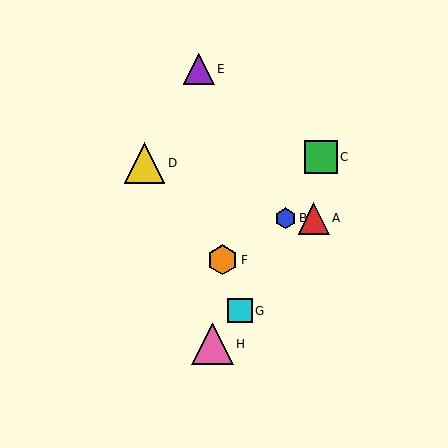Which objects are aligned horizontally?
Objects A, B are aligned horizontally.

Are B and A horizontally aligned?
Yes, both are at y≈218.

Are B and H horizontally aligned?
No, B is at y≈218 and H is at y≈344.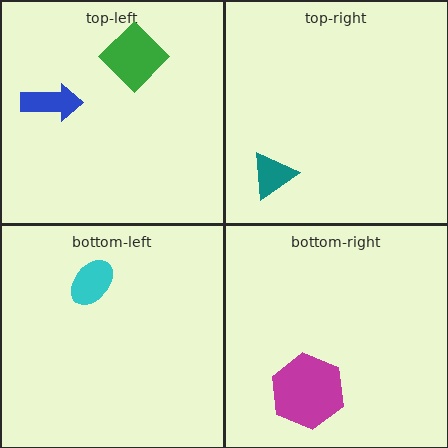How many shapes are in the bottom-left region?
1.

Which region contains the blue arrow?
The top-left region.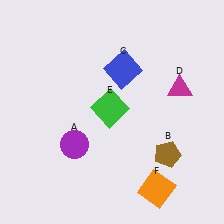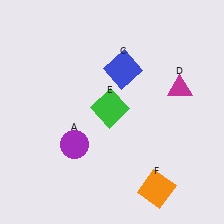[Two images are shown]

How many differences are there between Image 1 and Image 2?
There is 1 difference between the two images.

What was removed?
The brown pentagon (B) was removed in Image 2.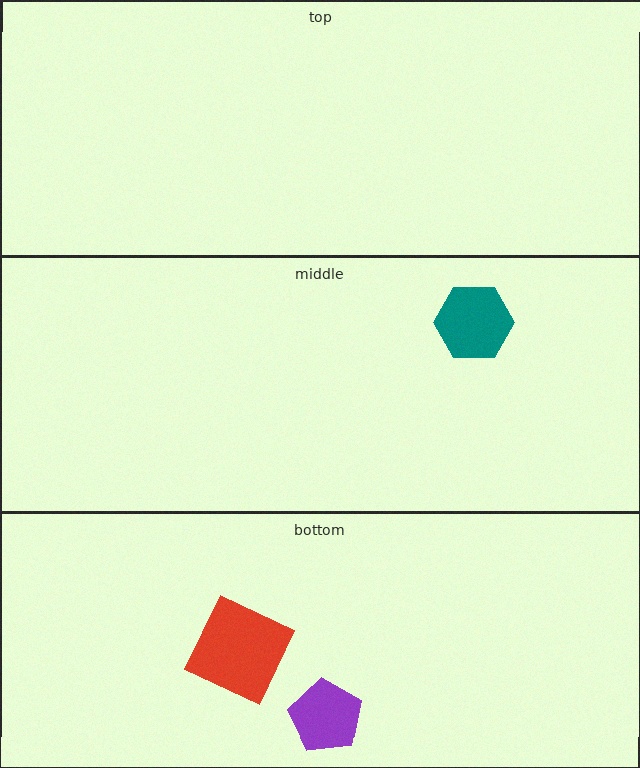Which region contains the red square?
The bottom region.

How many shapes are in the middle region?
1.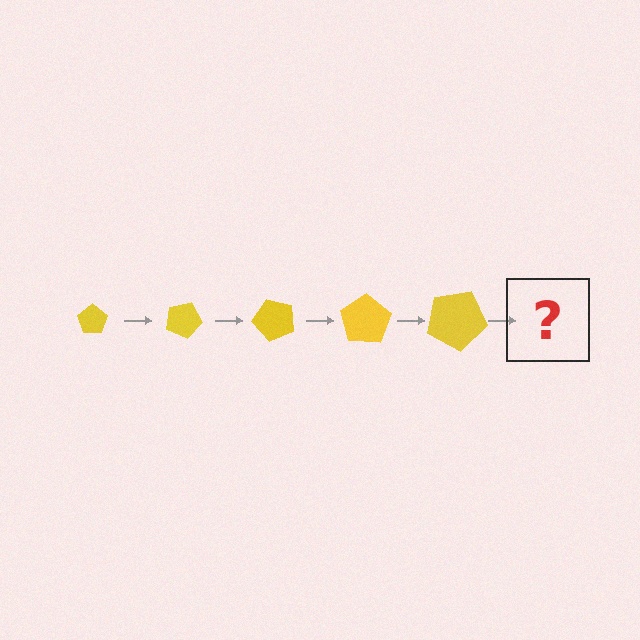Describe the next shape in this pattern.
It should be a pentagon, larger than the previous one and rotated 125 degrees from the start.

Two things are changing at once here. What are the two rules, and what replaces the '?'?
The two rules are that the pentagon grows larger each step and it rotates 25 degrees each step. The '?' should be a pentagon, larger than the previous one and rotated 125 degrees from the start.